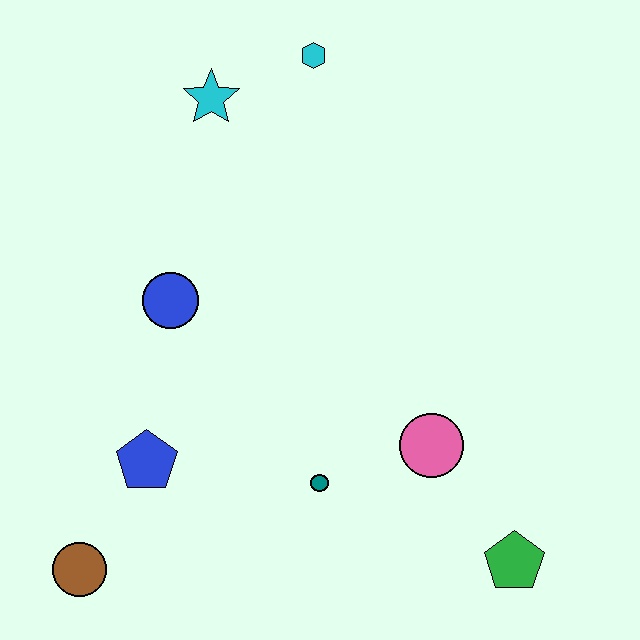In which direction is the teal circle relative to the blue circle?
The teal circle is below the blue circle.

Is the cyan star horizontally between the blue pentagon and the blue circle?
No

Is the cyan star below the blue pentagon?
No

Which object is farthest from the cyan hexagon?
The brown circle is farthest from the cyan hexagon.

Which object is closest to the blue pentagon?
The brown circle is closest to the blue pentagon.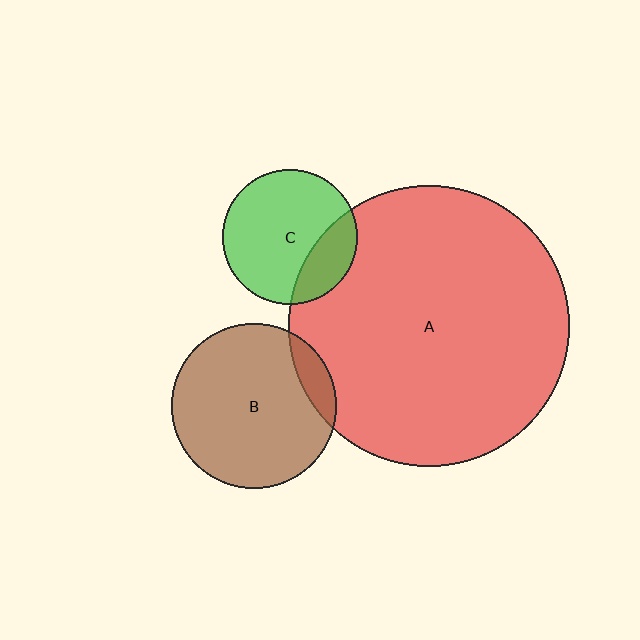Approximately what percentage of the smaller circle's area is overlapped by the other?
Approximately 10%.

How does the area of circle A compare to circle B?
Approximately 2.9 times.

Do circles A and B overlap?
Yes.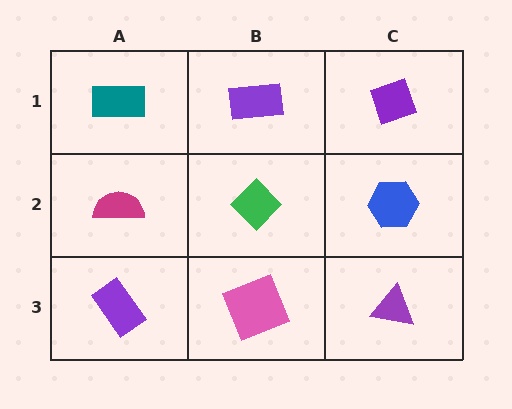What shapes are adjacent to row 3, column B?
A green diamond (row 2, column B), a purple rectangle (row 3, column A), a purple triangle (row 3, column C).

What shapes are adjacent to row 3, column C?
A blue hexagon (row 2, column C), a pink square (row 3, column B).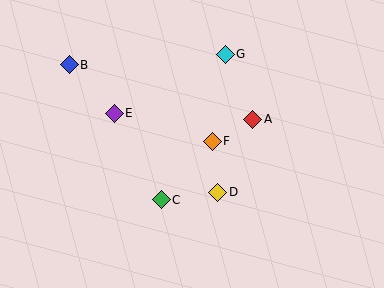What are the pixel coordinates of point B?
Point B is at (69, 65).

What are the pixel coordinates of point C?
Point C is at (161, 200).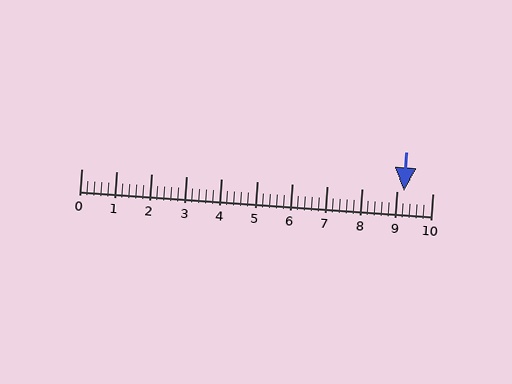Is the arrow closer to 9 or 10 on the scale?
The arrow is closer to 9.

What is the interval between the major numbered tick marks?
The major tick marks are spaced 1 units apart.